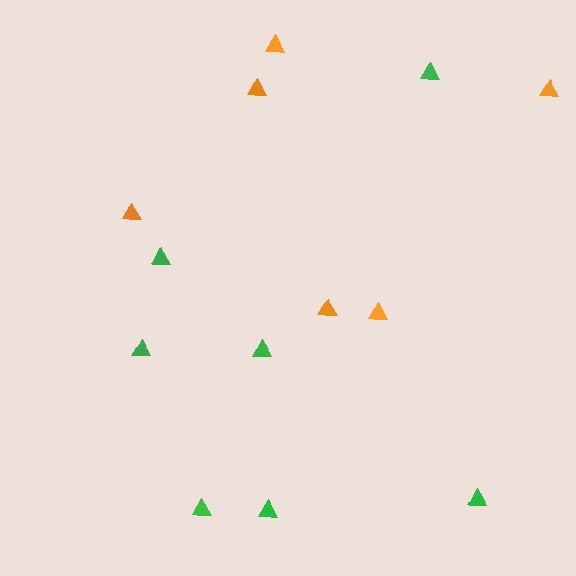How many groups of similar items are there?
There are 2 groups: one group of green triangles (7) and one group of orange triangles (6).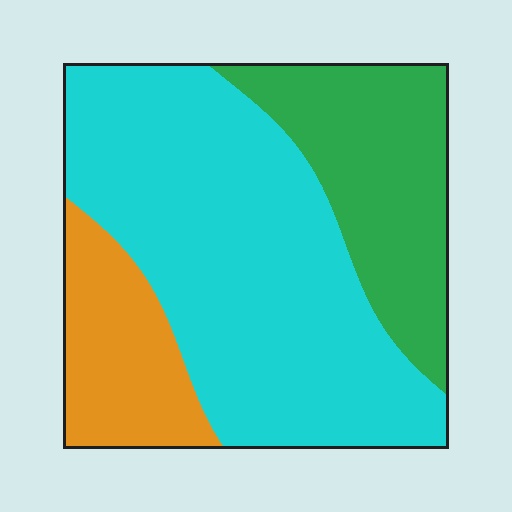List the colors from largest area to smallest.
From largest to smallest: cyan, green, orange.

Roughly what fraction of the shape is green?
Green takes up about one quarter (1/4) of the shape.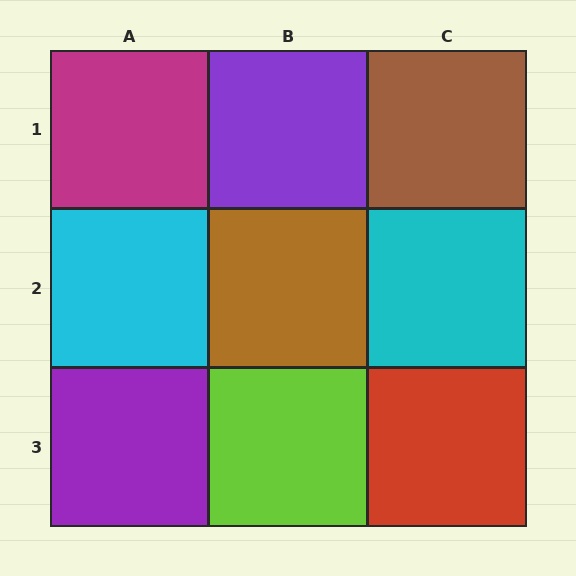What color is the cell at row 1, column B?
Purple.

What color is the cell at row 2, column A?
Cyan.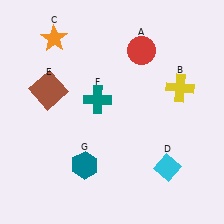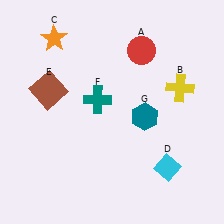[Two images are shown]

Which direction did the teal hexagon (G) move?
The teal hexagon (G) moved right.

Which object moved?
The teal hexagon (G) moved right.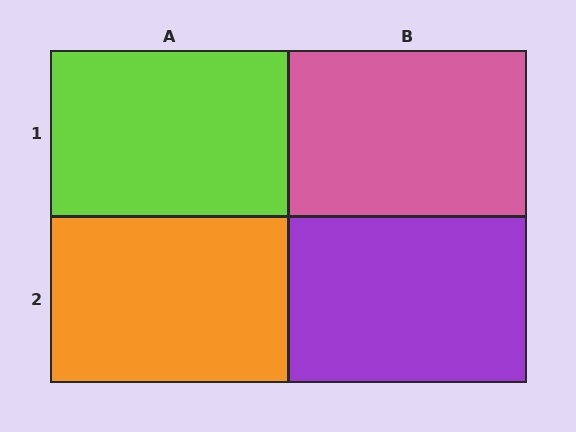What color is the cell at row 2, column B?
Purple.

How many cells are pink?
1 cell is pink.